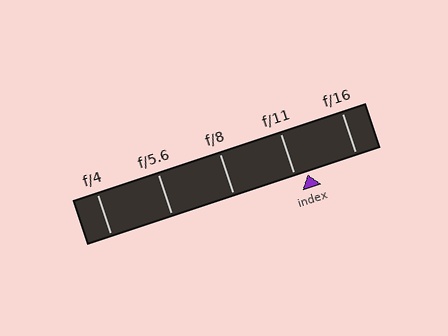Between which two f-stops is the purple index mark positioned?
The index mark is between f/11 and f/16.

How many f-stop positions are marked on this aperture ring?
There are 5 f-stop positions marked.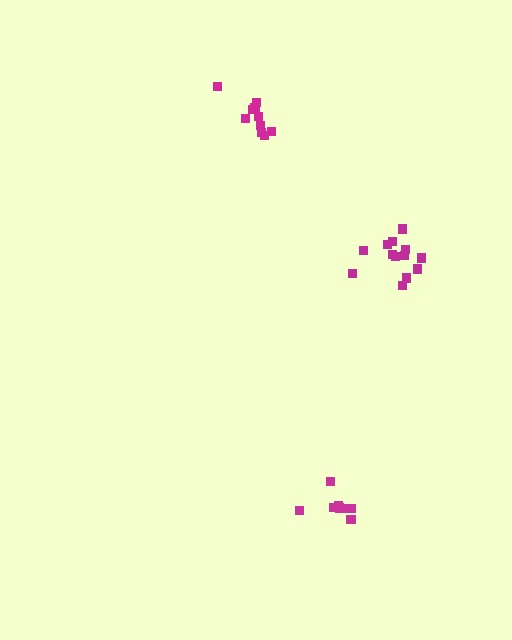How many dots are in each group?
Group 1: 10 dots, Group 2: 8 dots, Group 3: 13 dots (31 total).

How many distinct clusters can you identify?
There are 3 distinct clusters.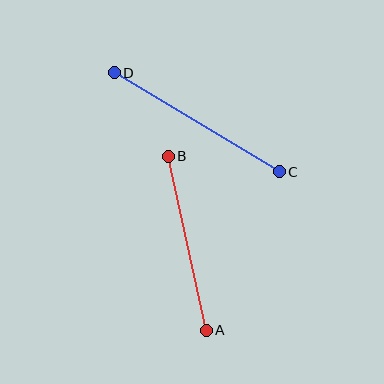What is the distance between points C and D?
The distance is approximately 193 pixels.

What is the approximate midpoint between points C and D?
The midpoint is at approximately (197, 122) pixels.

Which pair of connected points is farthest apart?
Points C and D are farthest apart.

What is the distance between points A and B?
The distance is approximately 178 pixels.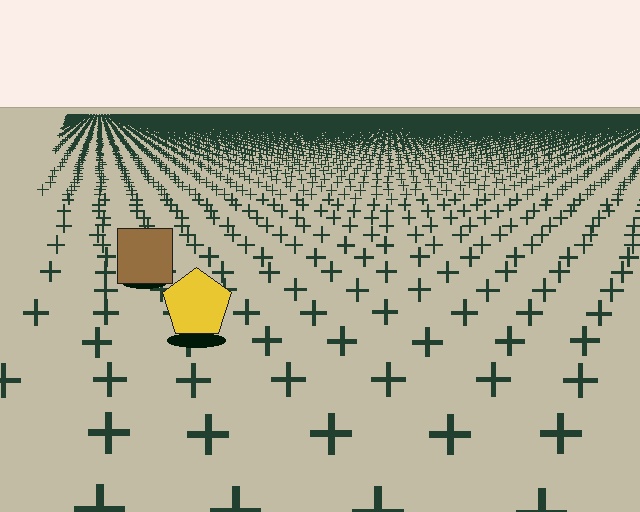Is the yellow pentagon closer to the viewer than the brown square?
Yes. The yellow pentagon is closer — you can tell from the texture gradient: the ground texture is coarser near it.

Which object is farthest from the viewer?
The brown square is farthest from the viewer. It appears smaller and the ground texture around it is denser.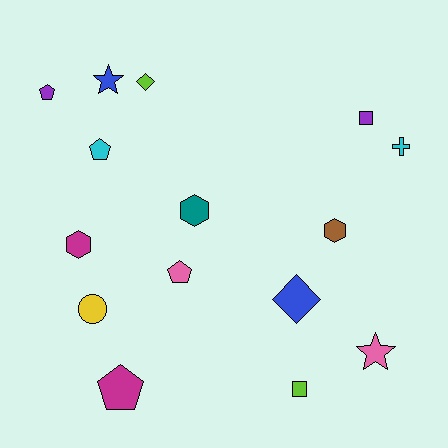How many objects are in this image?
There are 15 objects.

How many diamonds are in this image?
There are 2 diamonds.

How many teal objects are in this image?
There is 1 teal object.